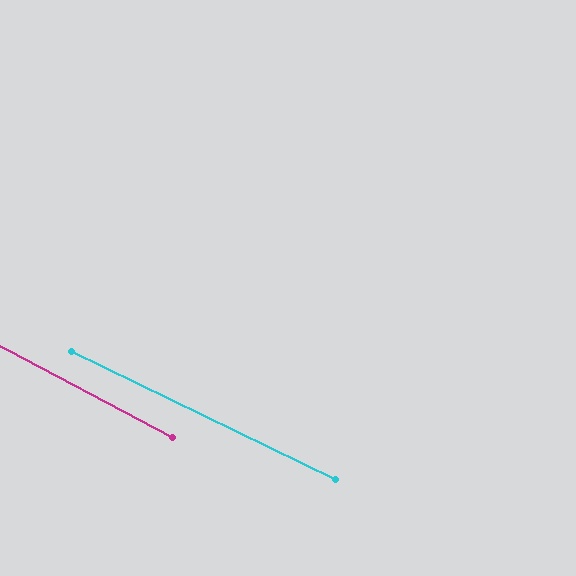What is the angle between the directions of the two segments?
Approximately 2 degrees.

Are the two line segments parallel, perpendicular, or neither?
Parallel — their directions differ by only 1.9°.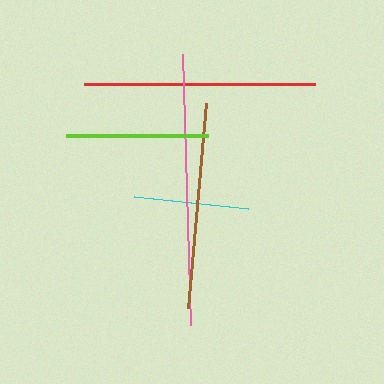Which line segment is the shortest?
The cyan line is the shortest at approximately 114 pixels.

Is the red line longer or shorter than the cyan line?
The red line is longer than the cyan line.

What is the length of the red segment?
The red segment is approximately 232 pixels long.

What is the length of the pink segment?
The pink segment is approximately 272 pixels long.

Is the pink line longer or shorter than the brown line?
The pink line is longer than the brown line.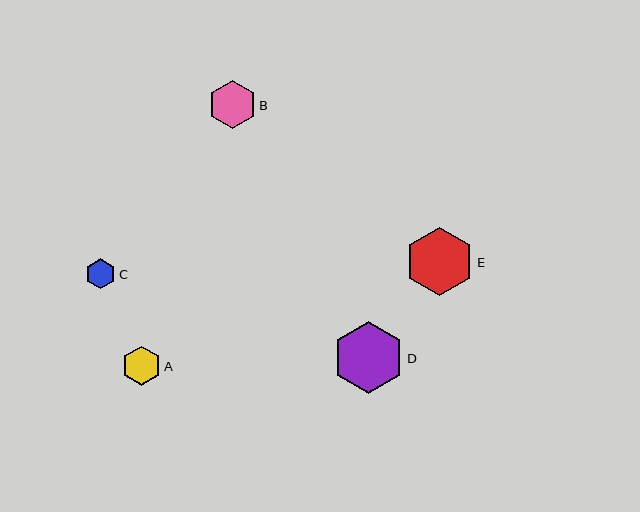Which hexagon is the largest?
Hexagon D is the largest with a size of approximately 72 pixels.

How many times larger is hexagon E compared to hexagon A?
Hexagon E is approximately 1.8 times the size of hexagon A.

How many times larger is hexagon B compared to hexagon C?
Hexagon B is approximately 1.6 times the size of hexagon C.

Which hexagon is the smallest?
Hexagon C is the smallest with a size of approximately 30 pixels.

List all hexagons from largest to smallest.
From largest to smallest: D, E, B, A, C.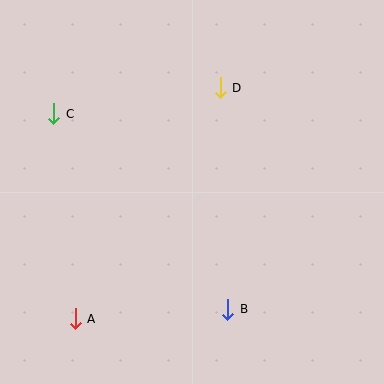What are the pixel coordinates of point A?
Point A is at (75, 319).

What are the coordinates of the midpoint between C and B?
The midpoint between C and B is at (141, 211).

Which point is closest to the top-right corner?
Point D is closest to the top-right corner.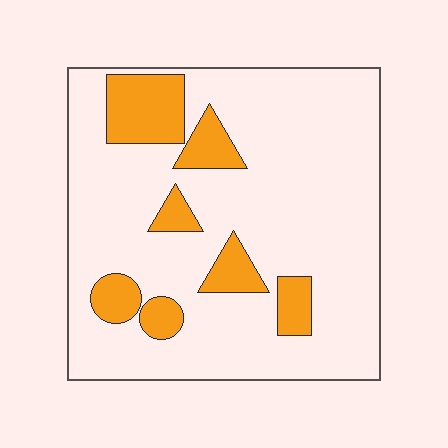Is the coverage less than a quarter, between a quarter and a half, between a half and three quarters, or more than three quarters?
Less than a quarter.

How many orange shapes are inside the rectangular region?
7.